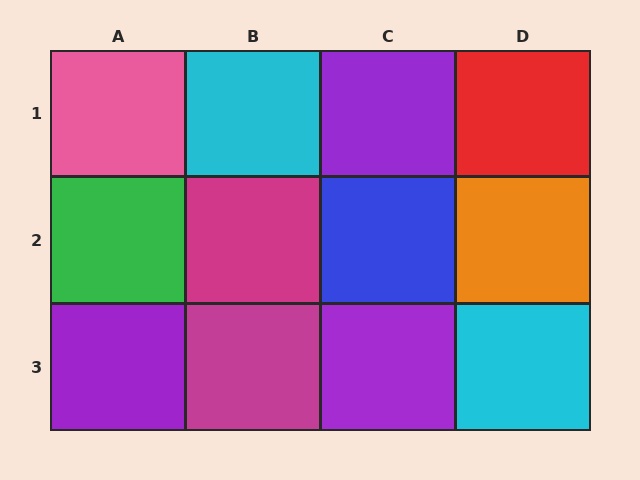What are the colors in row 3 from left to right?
Purple, magenta, purple, cyan.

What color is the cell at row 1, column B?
Cyan.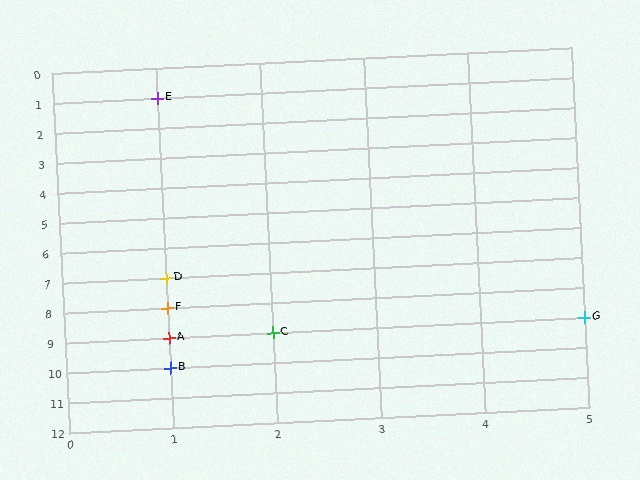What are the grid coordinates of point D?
Point D is at grid coordinates (1, 7).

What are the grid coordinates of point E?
Point E is at grid coordinates (1, 1).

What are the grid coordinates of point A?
Point A is at grid coordinates (1, 9).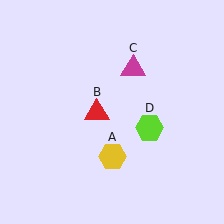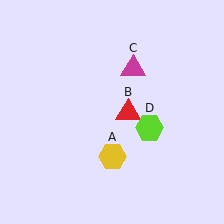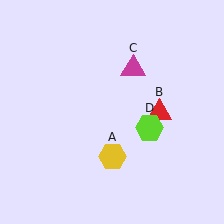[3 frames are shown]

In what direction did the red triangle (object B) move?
The red triangle (object B) moved right.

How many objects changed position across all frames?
1 object changed position: red triangle (object B).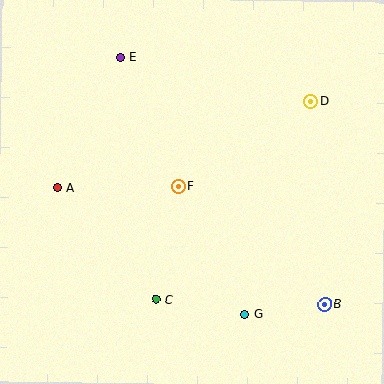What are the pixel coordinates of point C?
Point C is at (156, 299).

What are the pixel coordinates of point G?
Point G is at (245, 314).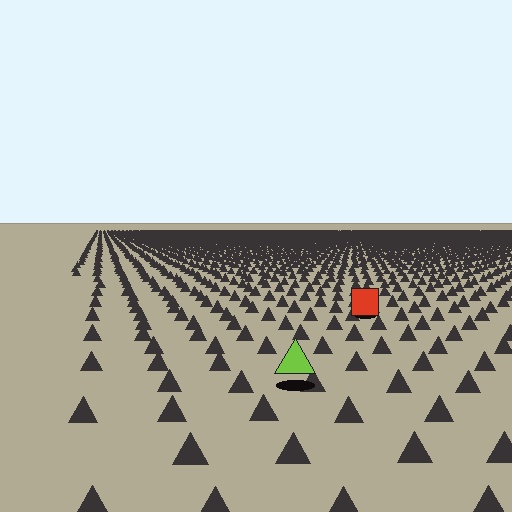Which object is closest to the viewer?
The lime triangle is closest. The texture marks near it are larger and more spread out.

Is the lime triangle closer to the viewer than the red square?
Yes. The lime triangle is closer — you can tell from the texture gradient: the ground texture is coarser near it.